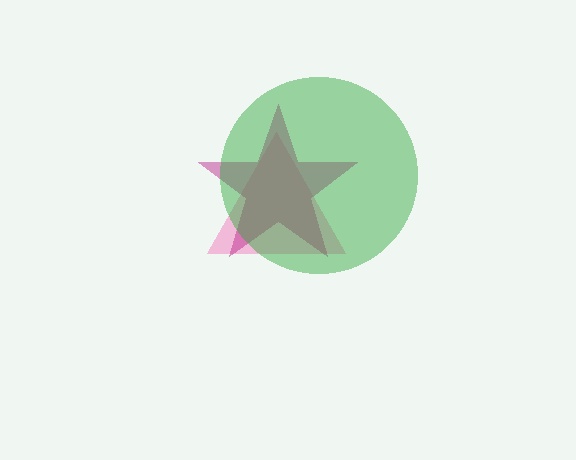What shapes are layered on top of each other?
The layered shapes are: a pink triangle, a magenta star, a green circle.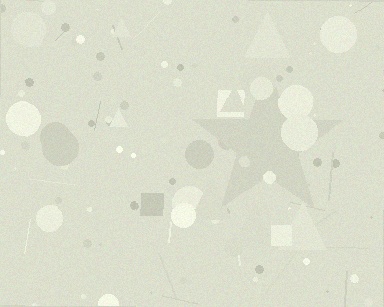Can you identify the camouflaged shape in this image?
The camouflaged shape is a star.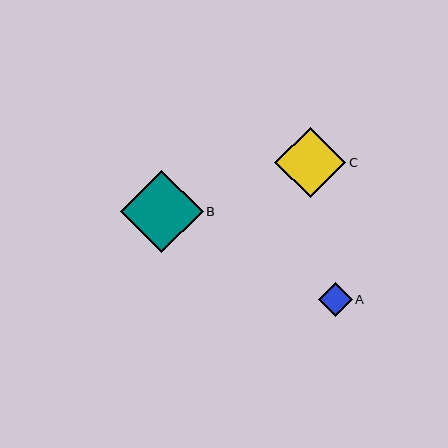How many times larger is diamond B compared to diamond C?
Diamond B is approximately 1.2 times the size of diamond C.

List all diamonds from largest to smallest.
From largest to smallest: B, C, A.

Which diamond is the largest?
Diamond B is the largest with a size of approximately 83 pixels.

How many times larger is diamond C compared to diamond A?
Diamond C is approximately 2.1 times the size of diamond A.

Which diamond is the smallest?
Diamond A is the smallest with a size of approximately 34 pixels.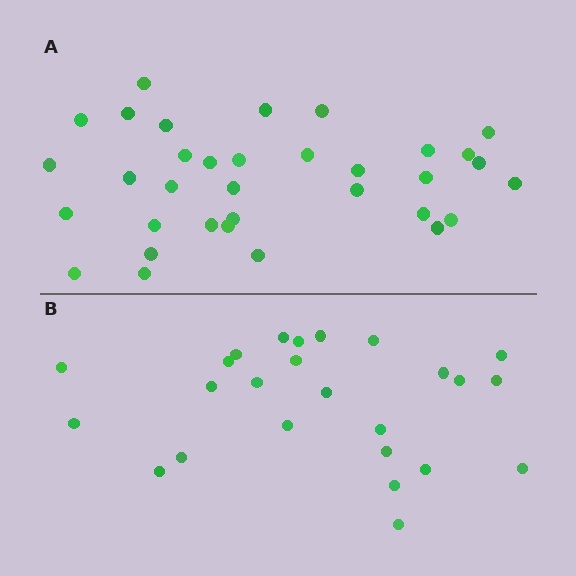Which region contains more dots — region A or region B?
Region A (the top region) has more dots.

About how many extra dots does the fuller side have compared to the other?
Region A has roughly 8 or so more dots than region B.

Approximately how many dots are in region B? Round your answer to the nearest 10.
About 20 dots. (The exact count is 25, which rounds to 20.)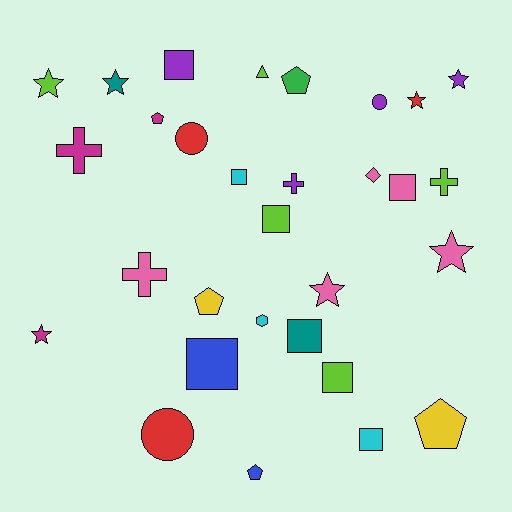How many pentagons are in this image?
There are 5 pentagons.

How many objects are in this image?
There are 30 objects.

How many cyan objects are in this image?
There are 3 cyan objects.